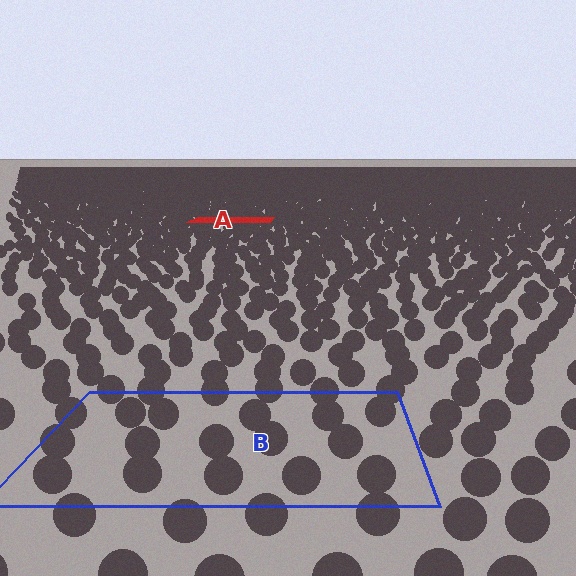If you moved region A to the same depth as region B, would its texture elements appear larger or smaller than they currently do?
They would appear larger. At a closer depth, the same texture elements are projected at a bigger on-screen size.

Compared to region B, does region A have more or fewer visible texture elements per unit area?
Region A has more texture elements per unit area — they are packed more densely because it is farther away.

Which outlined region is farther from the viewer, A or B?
Region A is farther from the viewer — the texture elements inside it appear smaller and more densely packed.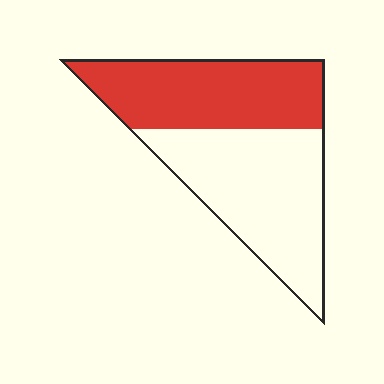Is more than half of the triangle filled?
No.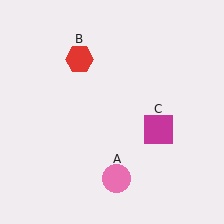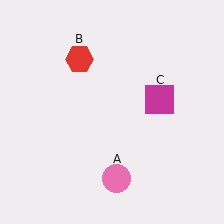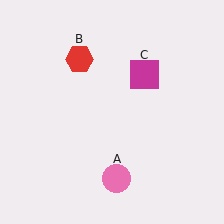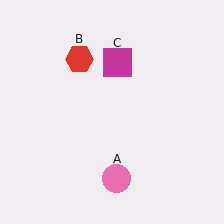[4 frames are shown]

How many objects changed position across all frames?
1 object changed position: magenta square (object C).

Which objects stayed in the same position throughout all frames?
Pink circle (object A) and red hexagon (object B) remained stationary.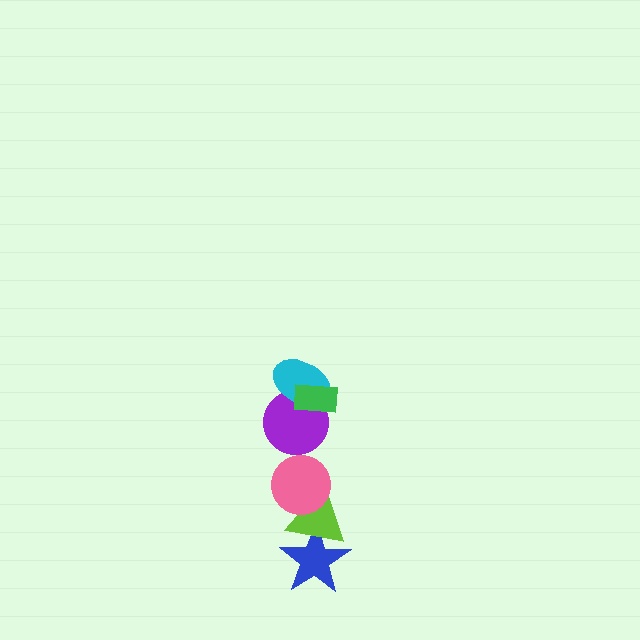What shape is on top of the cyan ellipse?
The green rectangle is on top of the cyan ellipse.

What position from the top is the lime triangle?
The lime triangle is 5th from the top.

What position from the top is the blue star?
The blue star is 6th from the top.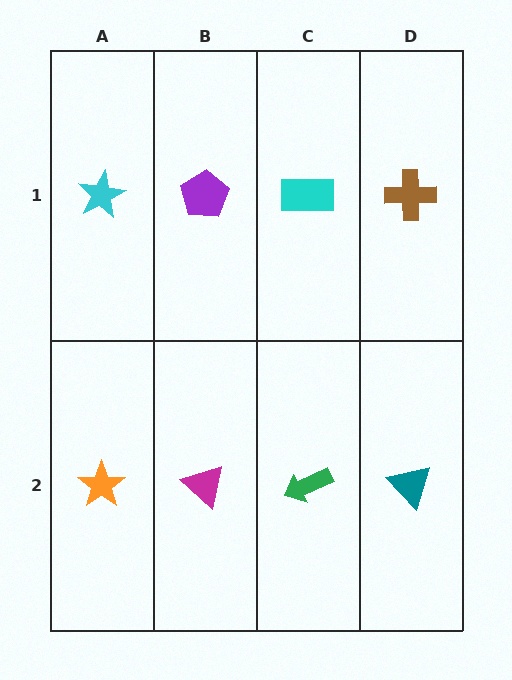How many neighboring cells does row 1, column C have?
3.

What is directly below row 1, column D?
A teal triangle.